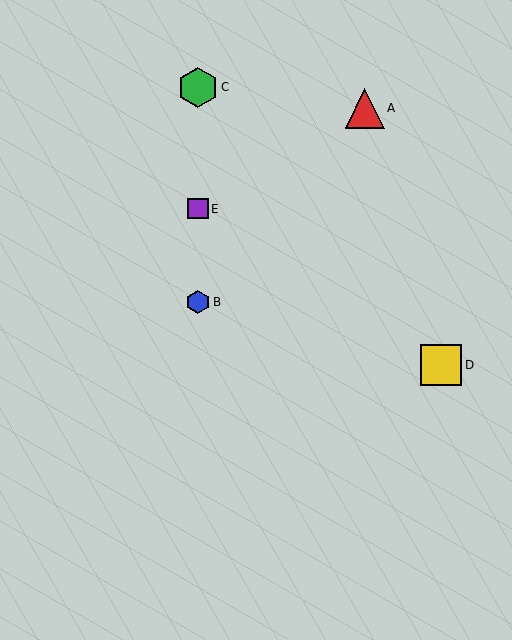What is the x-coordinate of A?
Object A is at x≈365.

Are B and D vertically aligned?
No, B is at x≈198 and D is at x≈441.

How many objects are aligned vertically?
3 objects (B, C, E) are aligned vertically.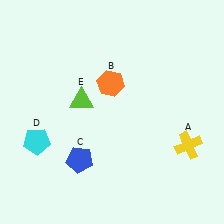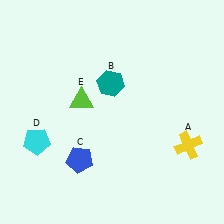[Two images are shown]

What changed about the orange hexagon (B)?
In Image 1, B is orange. In Image 2, it changed to teal.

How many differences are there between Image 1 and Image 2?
There is 1 difference between the two images.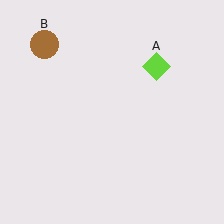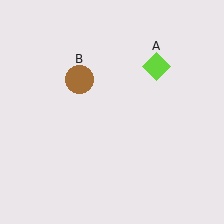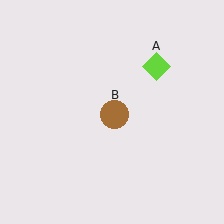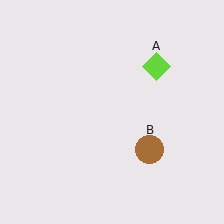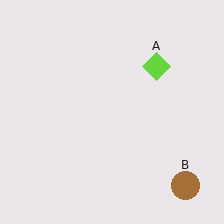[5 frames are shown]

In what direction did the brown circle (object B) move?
The brown circle (object B) moved down and to the right.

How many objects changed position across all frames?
1 object changed position: brown circle (object B).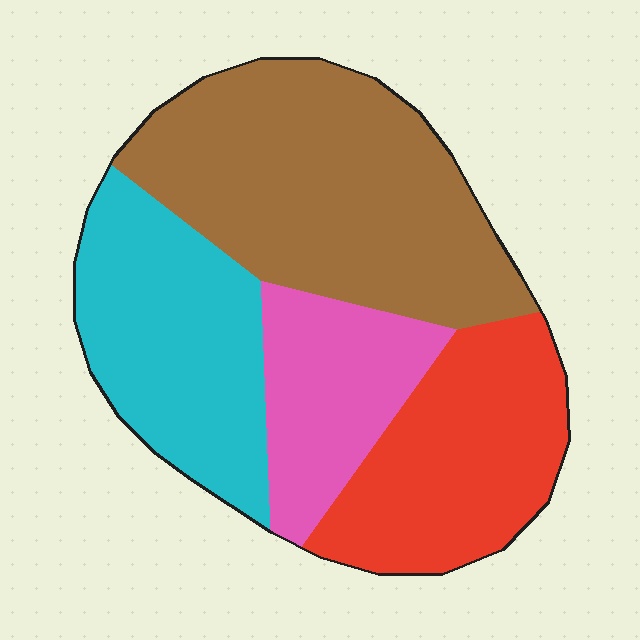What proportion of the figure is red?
Red takes up less than a quarter of the figure.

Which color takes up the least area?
Pink, at roughly 15%.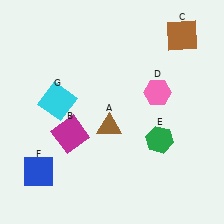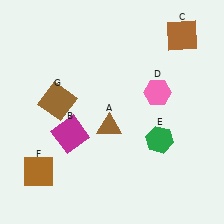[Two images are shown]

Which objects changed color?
F changed from blue to brown. G changed from cyan to brown.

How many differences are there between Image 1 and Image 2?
There are 2 differences between the two images.